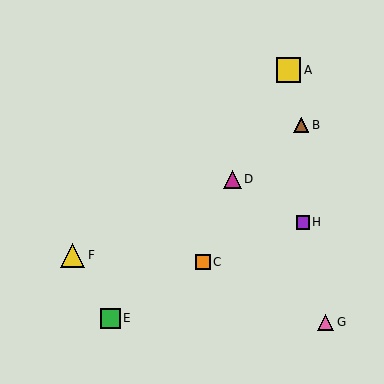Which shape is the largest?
The yellow triangle (labeled F) is the largest.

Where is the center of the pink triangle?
The center of the pink triangle is at (326, 322).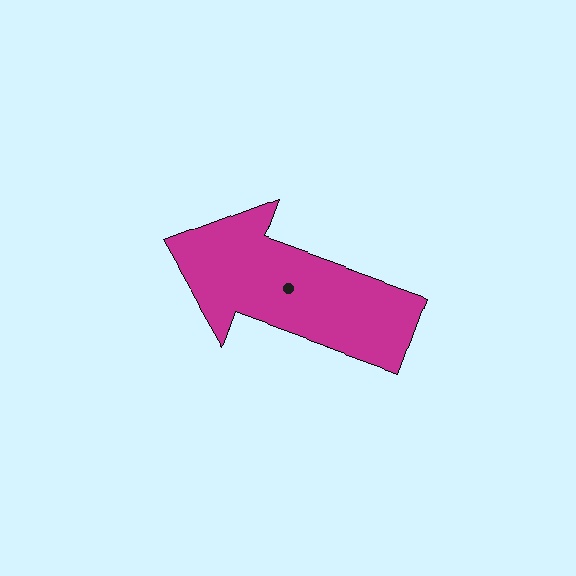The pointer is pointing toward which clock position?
Roughly 10 o'clock.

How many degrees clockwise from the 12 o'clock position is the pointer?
Approximately 290 degrees.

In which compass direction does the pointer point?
West.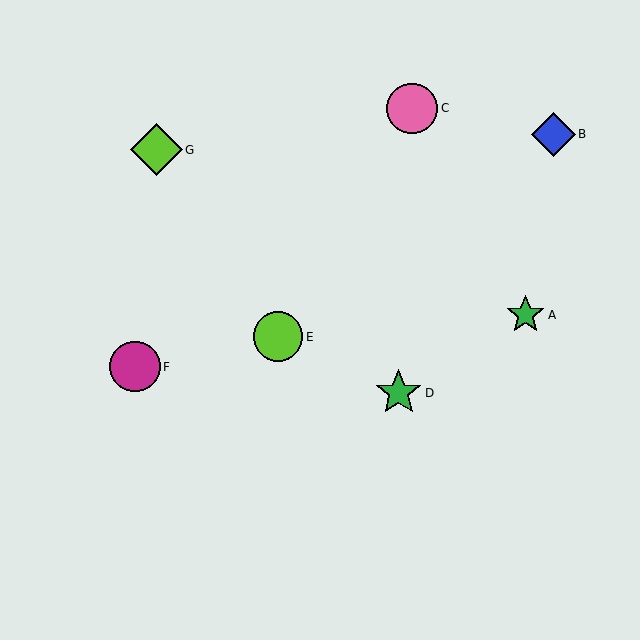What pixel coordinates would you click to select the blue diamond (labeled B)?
Click at (553, 134) to select the blue diamond B.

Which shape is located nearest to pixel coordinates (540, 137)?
The blue diamond (labeled B) at (553, 134) is nearest to that location.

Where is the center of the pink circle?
The center of the pink circle is at (412, 108).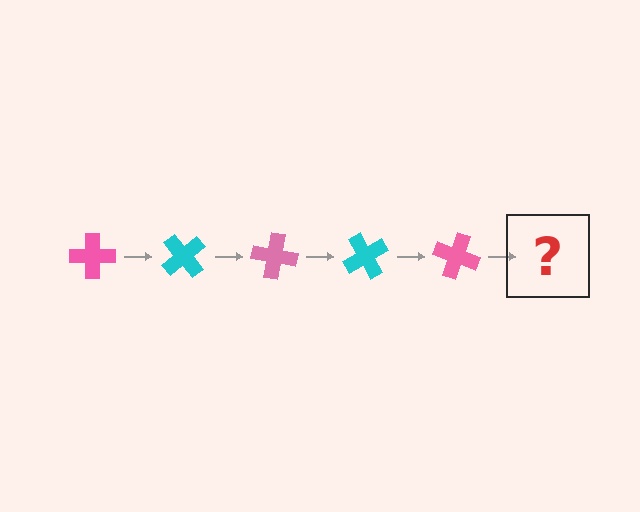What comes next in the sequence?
The next element should be a cyan cross, rotated 250 degrees from the start.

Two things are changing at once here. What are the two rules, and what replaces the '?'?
The two rules are that it rotates 50 degrees each step and the color cycles through pink and cyan. The '?' should be a cyan cross, rotated 250 degrees from the start.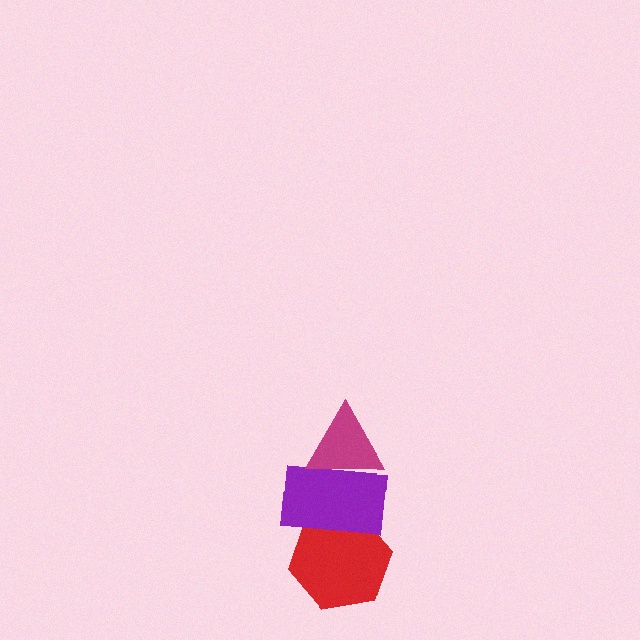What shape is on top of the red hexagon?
The purple rectangle is on top of the red hexagon.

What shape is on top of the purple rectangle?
The magenta triangle is on top of the purple rectangle.